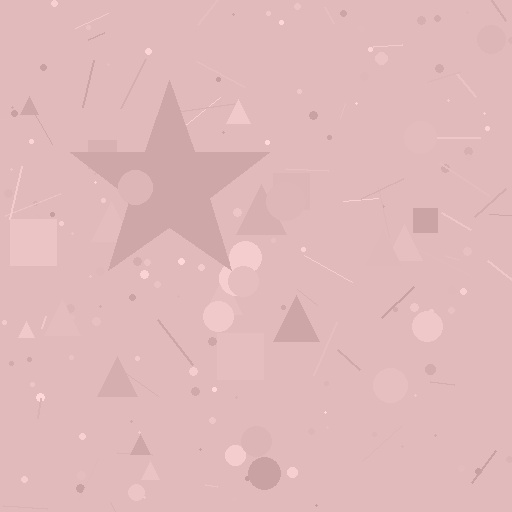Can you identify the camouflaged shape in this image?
The camouflaged shape is a star.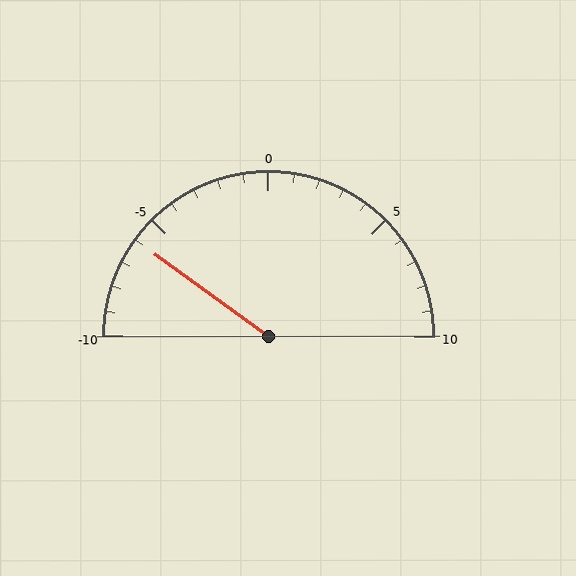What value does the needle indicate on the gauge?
The needle indicates approximately -6.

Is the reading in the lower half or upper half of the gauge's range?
The reading is in the lower half of the range (-10 to 10).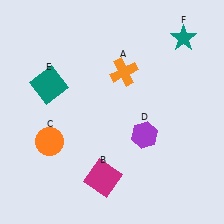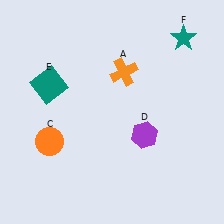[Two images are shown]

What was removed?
The magenta square (B) was removed in Image 2.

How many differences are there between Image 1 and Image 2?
There is 1 difference between the two images.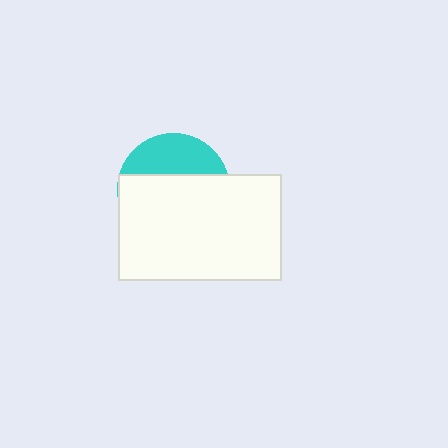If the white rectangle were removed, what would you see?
You would see the complete cyan circle.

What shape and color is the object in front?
The object in front is a white rectangle.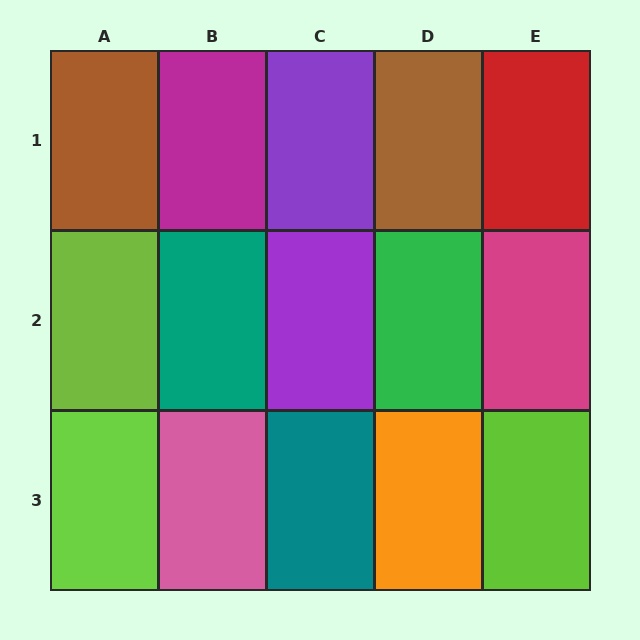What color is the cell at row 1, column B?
Magenta.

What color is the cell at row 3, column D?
Orange.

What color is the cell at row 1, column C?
Purple.